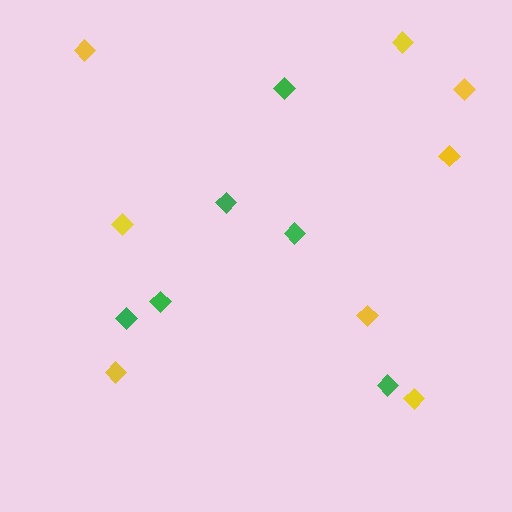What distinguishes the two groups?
There are 2 groups: one group of green diamonds (6) and one group of yellow diamonds (8).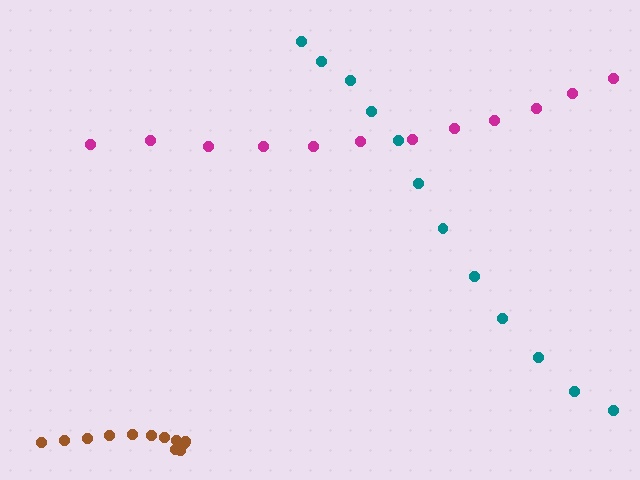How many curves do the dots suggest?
There are 3 distinct paths.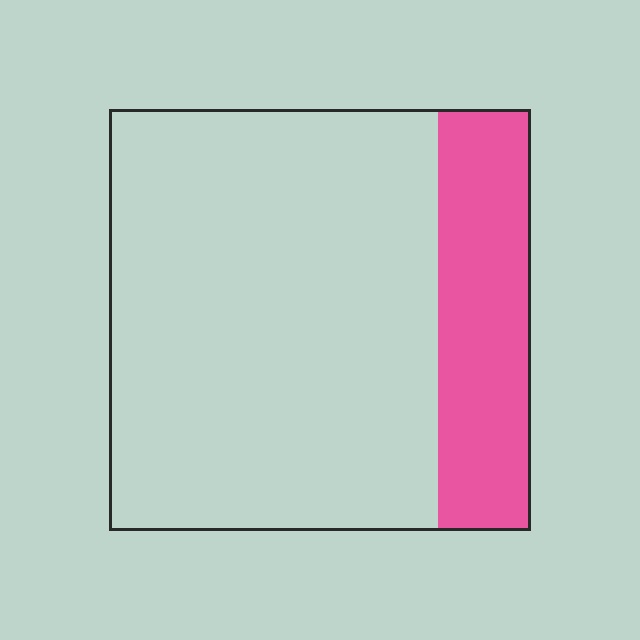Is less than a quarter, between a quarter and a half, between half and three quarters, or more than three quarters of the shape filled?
Less than a quarter.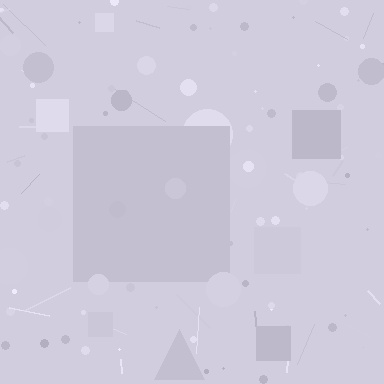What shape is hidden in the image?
A square is hidden in the image.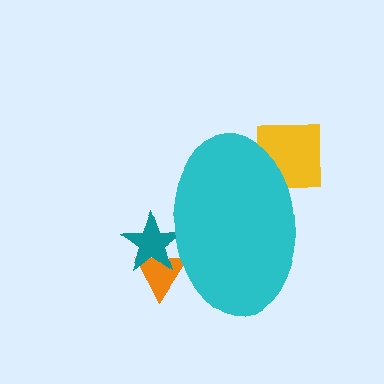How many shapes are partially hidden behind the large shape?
3 shapes are partially hidden.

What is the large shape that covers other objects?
A cyan ellipse.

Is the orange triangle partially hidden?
Yes, the orange triangle is partially hidden behind the cyan ellipse.